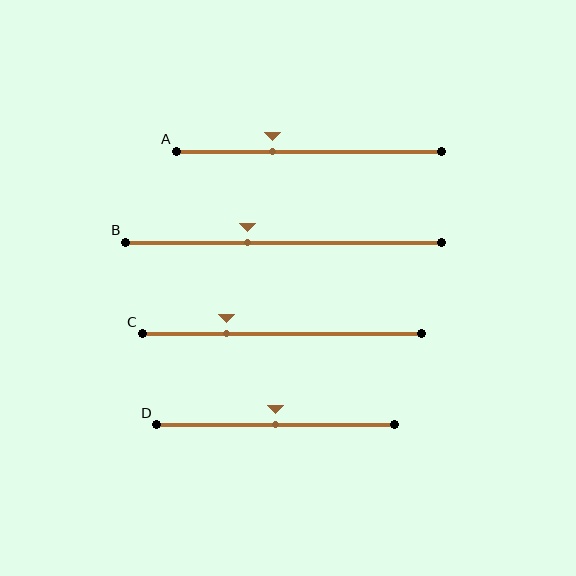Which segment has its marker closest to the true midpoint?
Segment D has its marker closest to the true midpoint.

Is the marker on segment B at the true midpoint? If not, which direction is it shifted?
No, the marker on segment B is shifted to the left by about 12% of the segment length.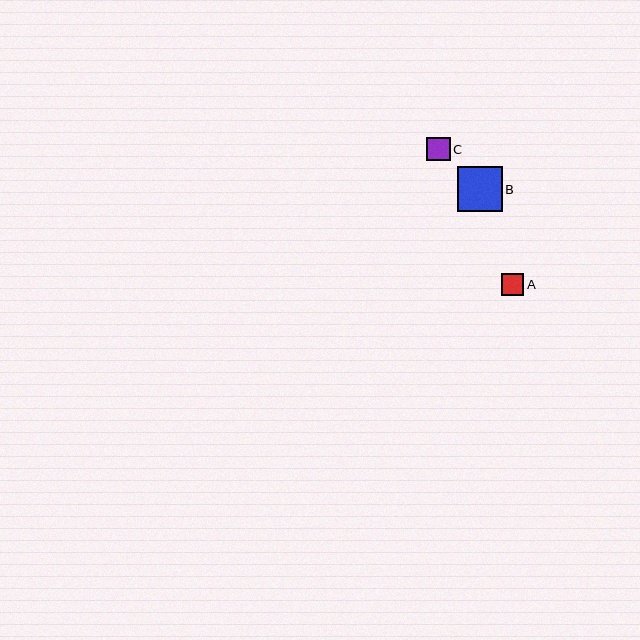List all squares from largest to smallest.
From largest to smallest: B, C, A.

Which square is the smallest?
Square A is the smallest with a size of approximately 22 pixels.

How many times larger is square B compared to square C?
Square B is approximately 1.9 times the size of square C.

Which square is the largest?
Square B is the largest with a size of approximately 45 pixels.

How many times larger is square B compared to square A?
Square B is approximately 2.0 times the size of square A.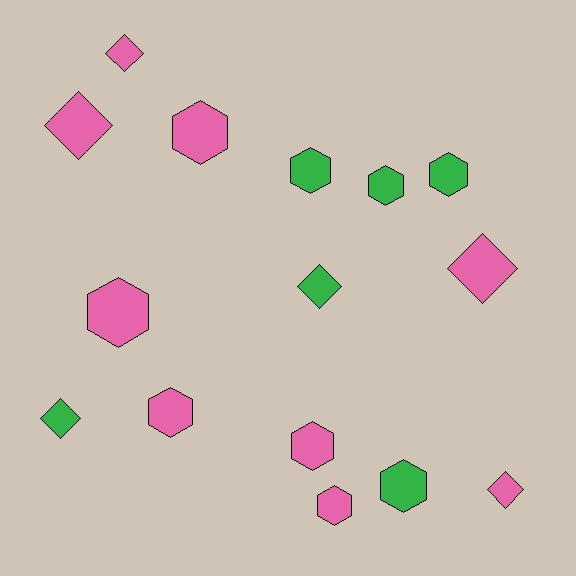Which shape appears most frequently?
Hexagon, with 9 objects.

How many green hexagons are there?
There are 4 green hexagons.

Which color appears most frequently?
Pink, with 9 objects.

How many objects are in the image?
There are 15 objects.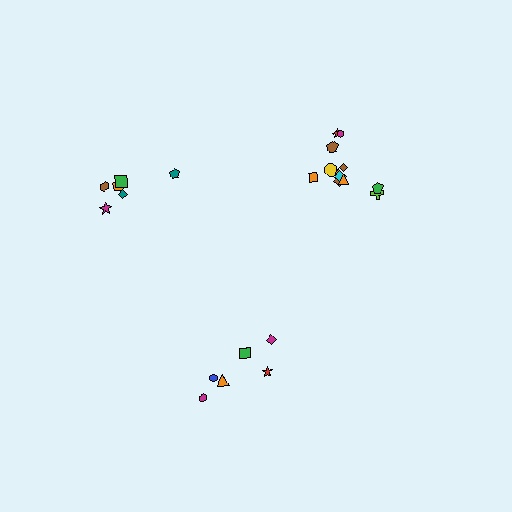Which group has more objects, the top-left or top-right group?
The top-right group.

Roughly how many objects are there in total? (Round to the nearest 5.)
Roughly 25 objects in total.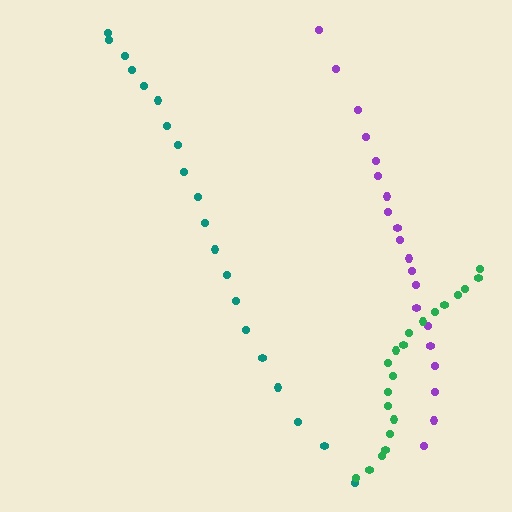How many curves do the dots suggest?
There are 3 distinct paths.